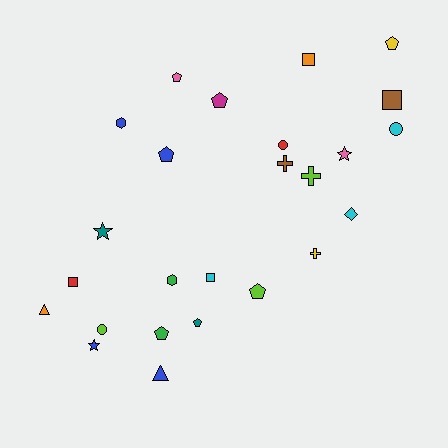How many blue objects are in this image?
There are 4 blue objects.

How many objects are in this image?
There are 25 objects.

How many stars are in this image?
There are 3 stars.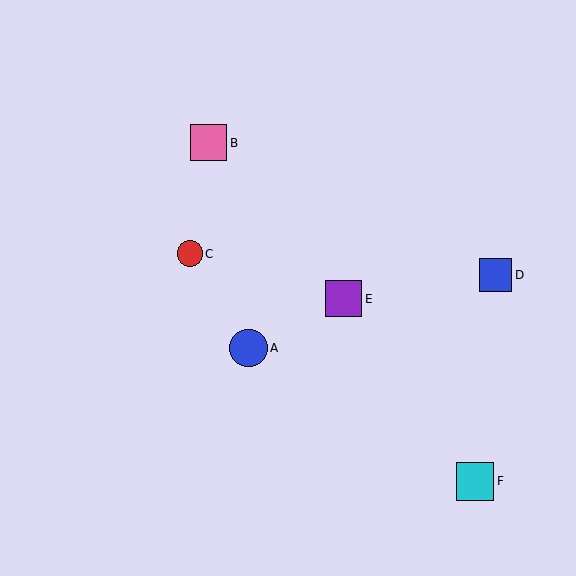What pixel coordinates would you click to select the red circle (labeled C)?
Click at (190, 254) to select the red circle C.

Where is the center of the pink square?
The center of the pink square is at (209, 143).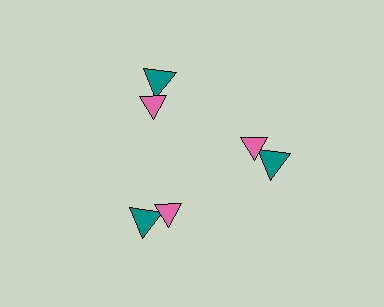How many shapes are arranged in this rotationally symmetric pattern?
There are 6 shapes, arranged in 3 groups of 2.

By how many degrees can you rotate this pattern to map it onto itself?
The pattern maps onto itself every 120 degrees of rotation.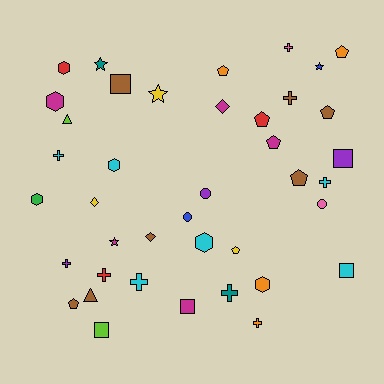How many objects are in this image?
There are 40 objects.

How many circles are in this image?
There are 3 circles.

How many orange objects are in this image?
There are 4 orange objects.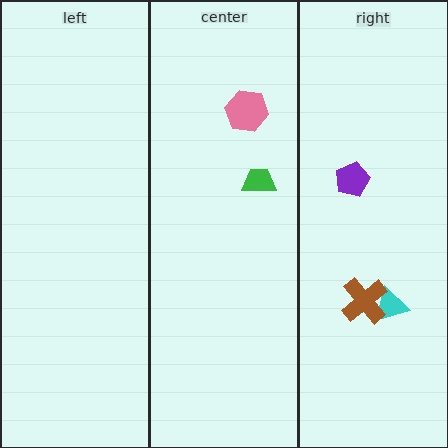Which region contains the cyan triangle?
The right region.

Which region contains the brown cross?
The right region.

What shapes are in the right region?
The purple pentagon, the cyan triangle, the brown cross.